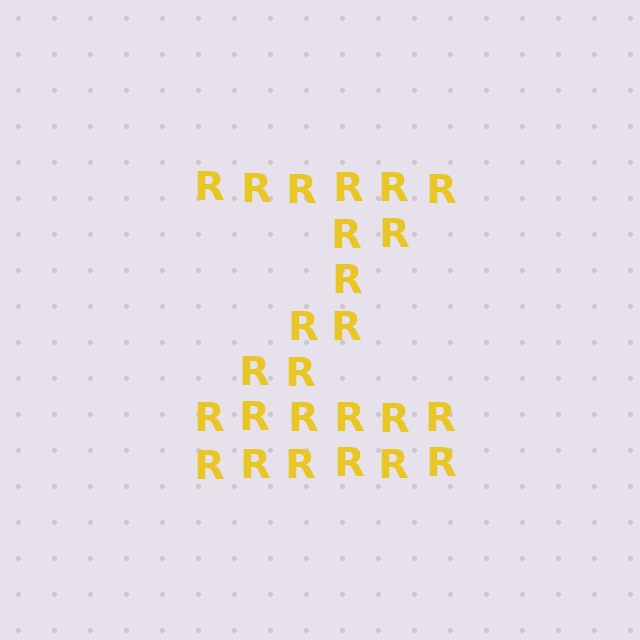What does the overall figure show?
The overall figure shows the letter Z.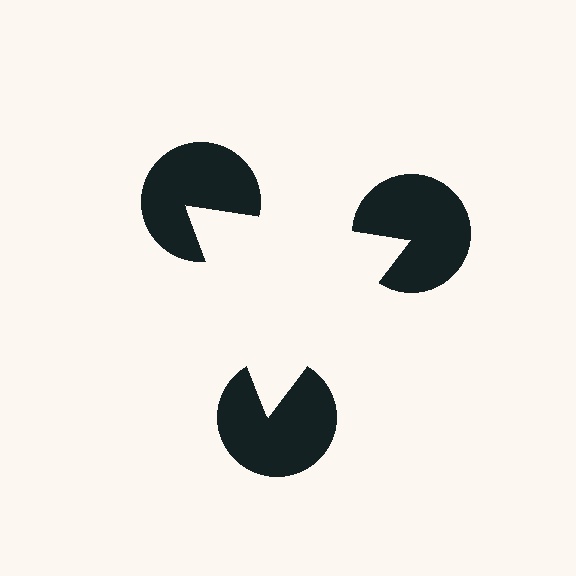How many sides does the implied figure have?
3 sides.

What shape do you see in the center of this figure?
An illusory triangle — its edges are inferred from the aligned wedge cuts in the pac-man discs, not physically drawn.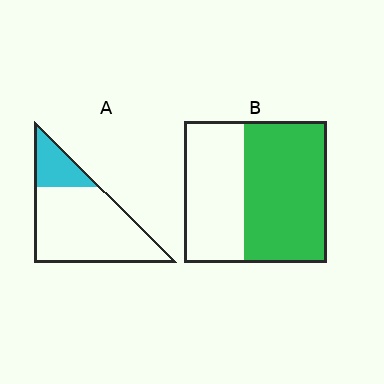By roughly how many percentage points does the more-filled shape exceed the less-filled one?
By roughly 35 percentage points (B over A).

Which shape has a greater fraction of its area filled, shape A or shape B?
Shape B.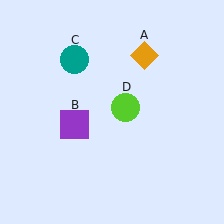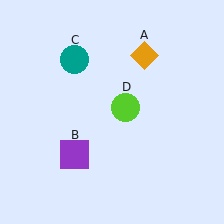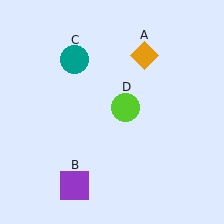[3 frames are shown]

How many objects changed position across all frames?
1 object changed position: purple square (object B).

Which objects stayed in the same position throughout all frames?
Orange diamond (object A) and teal circle (object C) and lime circle (object D) remained stationary.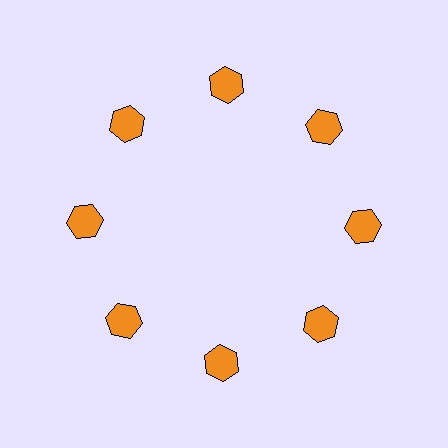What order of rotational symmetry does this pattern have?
This pattern has 8-fold rotational symmetry.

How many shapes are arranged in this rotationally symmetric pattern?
There are 8 shapes, arranged in 8 groups of 1.